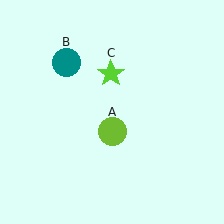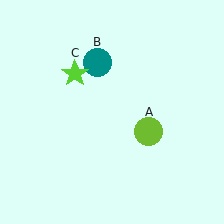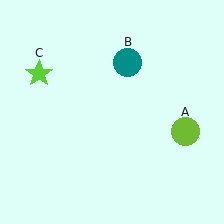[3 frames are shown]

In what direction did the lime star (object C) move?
The lime star (object C) moved left.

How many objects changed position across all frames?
3 objects changed position: lime circle (object A), teal circle (object B), lime star (object C).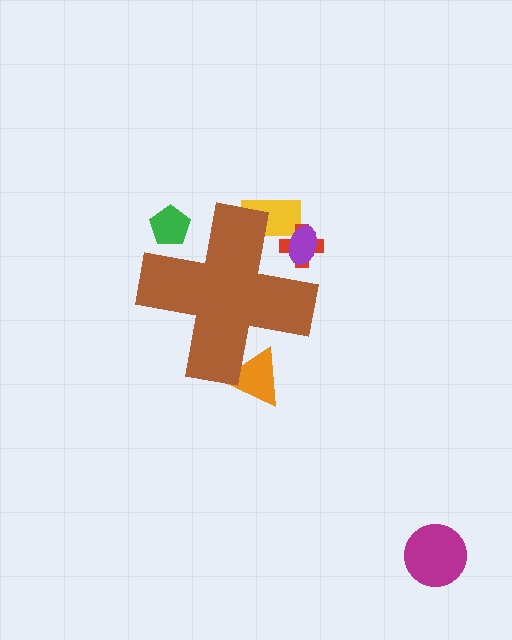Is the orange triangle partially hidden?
Yes, the orange triangle is partially hidden behind the brown cross.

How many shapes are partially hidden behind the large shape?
5 shapes are partially hidden.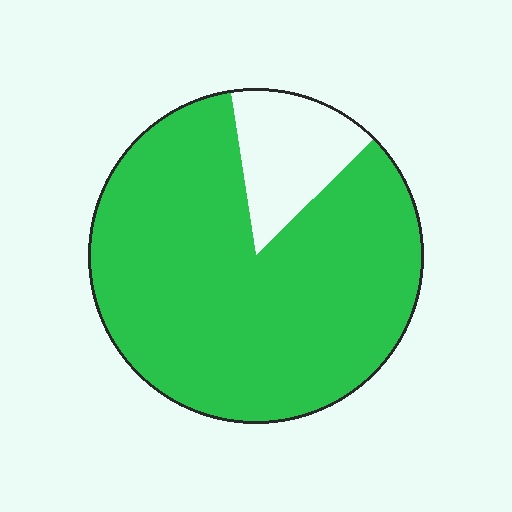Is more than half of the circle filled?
Yes.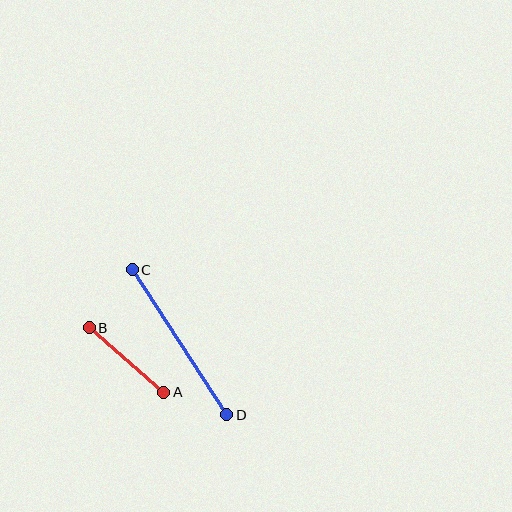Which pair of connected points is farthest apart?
Points C and D are farthest apart.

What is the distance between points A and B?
The distance is approximately 99 pixels.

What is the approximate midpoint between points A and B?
The midpoint is at approximately (127, 360) pixels.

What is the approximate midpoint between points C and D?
The midpoint is at approximately (180, 342) pixels.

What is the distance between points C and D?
The distance is approximately 173 pixels.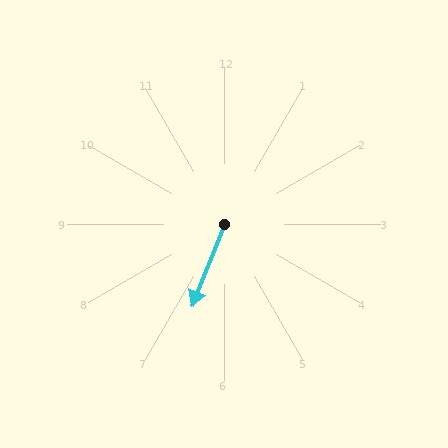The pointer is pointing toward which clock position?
Roughly 7 o'clock.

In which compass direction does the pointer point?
South.